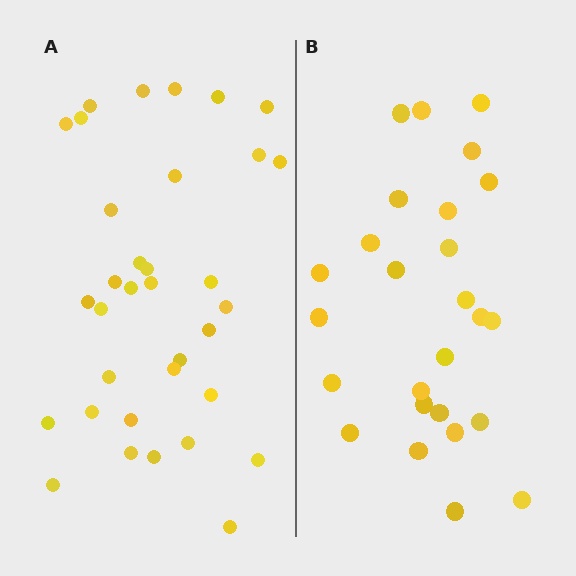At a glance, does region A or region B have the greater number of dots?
Region A (the left region) has more dots.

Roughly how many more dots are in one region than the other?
Region A has roughly 8 or so more dots than region B.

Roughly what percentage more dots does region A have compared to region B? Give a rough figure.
About 30% more.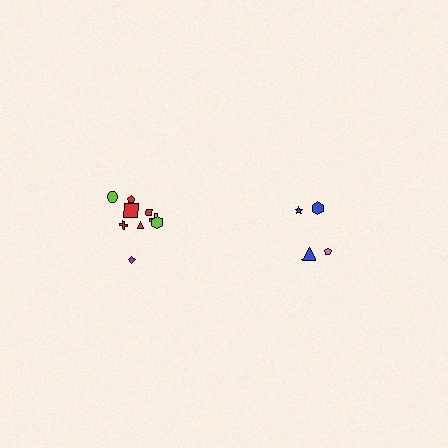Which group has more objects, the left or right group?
The left group.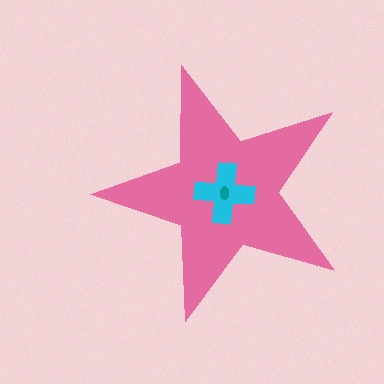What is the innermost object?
The teal ellipse.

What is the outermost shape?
The pink star.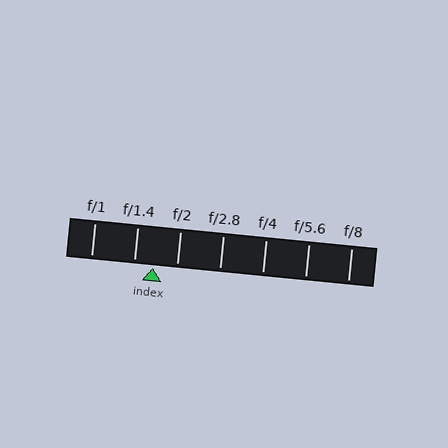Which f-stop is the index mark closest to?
The index mark is closest to f/1.4.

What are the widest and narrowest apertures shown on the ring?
The widest aperture shown is f/1 and the narrowest is f/8.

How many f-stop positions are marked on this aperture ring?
There are 7 f-stop positions marked.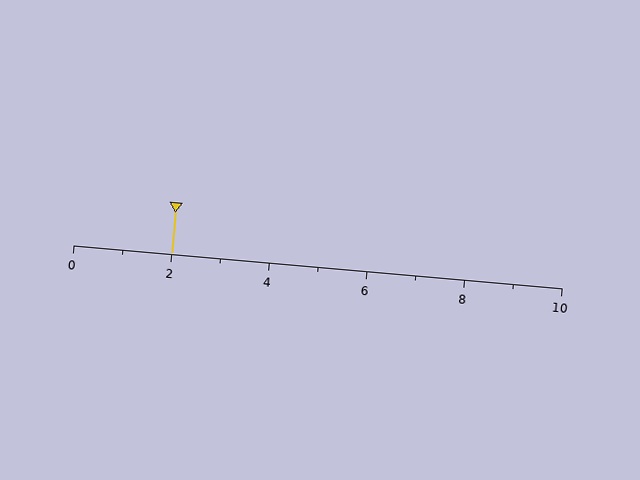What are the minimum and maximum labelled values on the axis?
The axis runs from 0 to 10.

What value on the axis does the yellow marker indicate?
The marker indicates approximately 2.